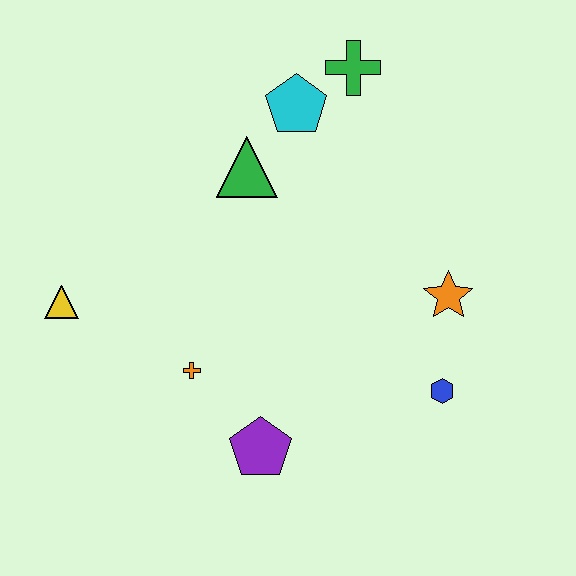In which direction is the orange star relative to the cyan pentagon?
The orange star is below the cyan pentagon.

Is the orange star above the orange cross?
Yes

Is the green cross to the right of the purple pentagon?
Yes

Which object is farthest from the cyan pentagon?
The purple pentagon is farthest from the cyan pentagon.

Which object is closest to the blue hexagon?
The orange star is closest to the blue hexagon.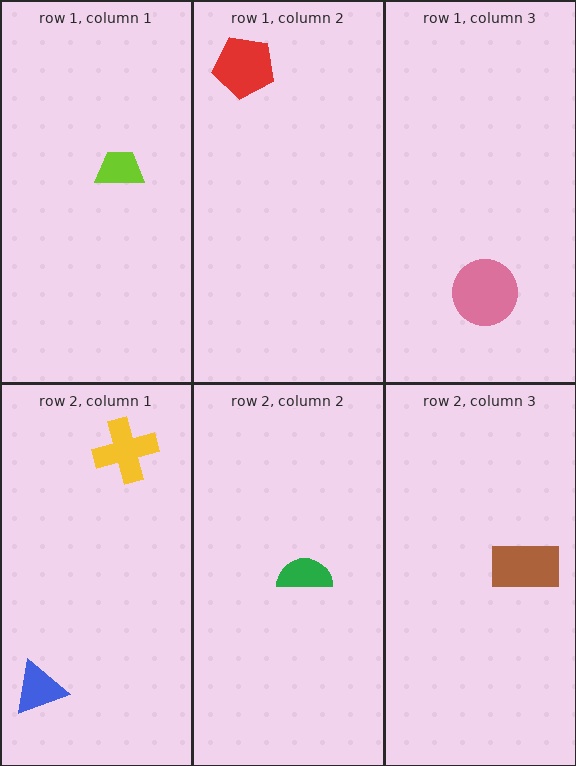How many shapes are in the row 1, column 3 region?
1.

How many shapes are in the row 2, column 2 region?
1.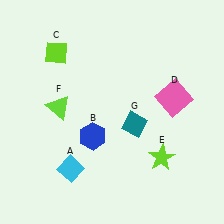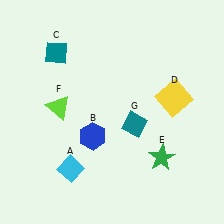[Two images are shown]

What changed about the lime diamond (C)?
In Image 1, C is lime. In Image 2, it changed to teal.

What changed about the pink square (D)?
In Image 1, D is pink. In Image 2, it changed to yellow.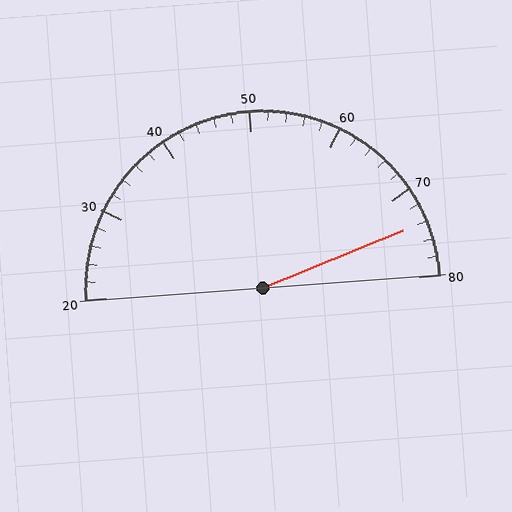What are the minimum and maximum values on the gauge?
The gauge ranges from 20 to 80.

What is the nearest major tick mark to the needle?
The nearest major tick mark is 70.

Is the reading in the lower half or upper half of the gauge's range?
The reading is in the upper half of the range (20 to 80).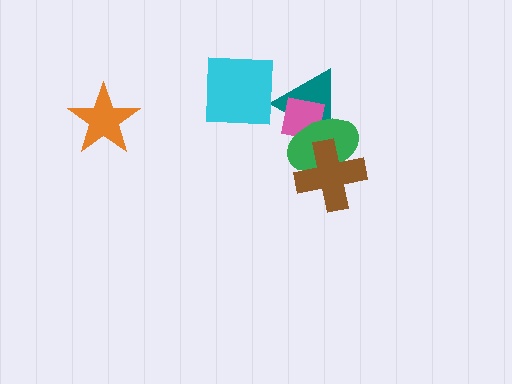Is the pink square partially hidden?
Yes, it is partially covered by another shape.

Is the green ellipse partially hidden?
Yes, it is partially covered by another shape.